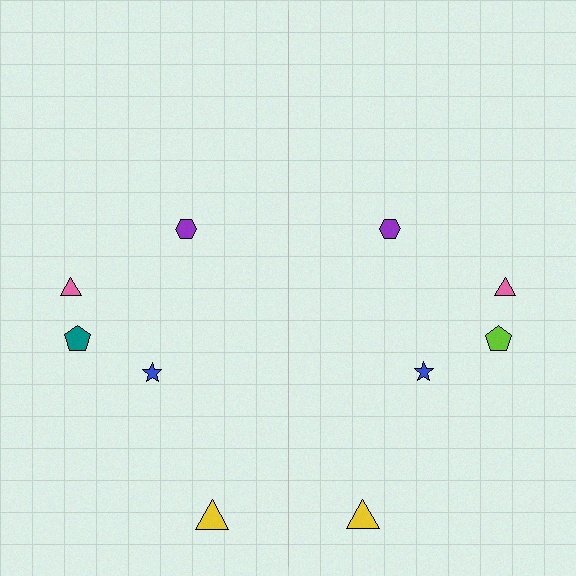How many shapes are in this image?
There are 10 shapes in this image.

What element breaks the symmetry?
The lime pentagon on the right side breaks the symmetry — its mirror counterpart is teal.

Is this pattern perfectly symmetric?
No, the pattern is not perfectly symmetric. The lime pentagon on the right side breaks the symmetry — its mirror counterpart is teal.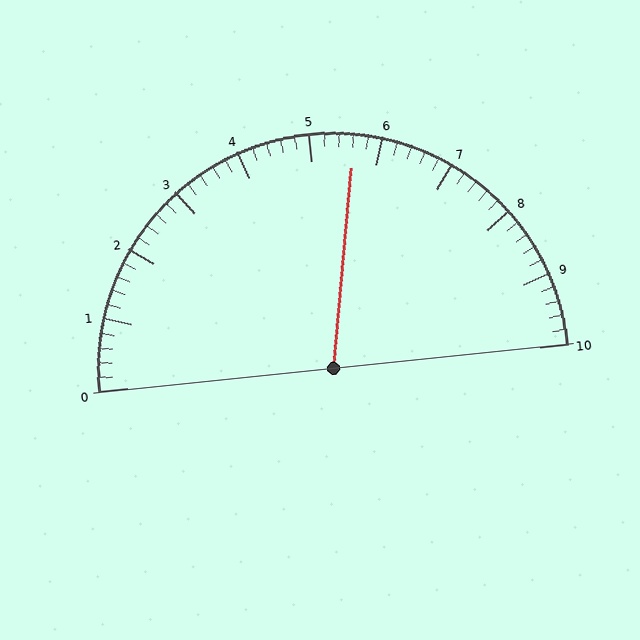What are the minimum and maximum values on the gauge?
The gauge ranges from 0 to 10.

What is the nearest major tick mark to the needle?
The nearest major tick mark is 6.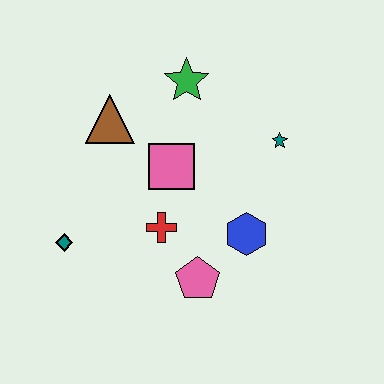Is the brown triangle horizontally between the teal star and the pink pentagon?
No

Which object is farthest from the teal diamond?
The teal star is farthest from the teal diamond.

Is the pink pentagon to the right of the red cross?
Yes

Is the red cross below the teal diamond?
No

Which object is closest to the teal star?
The blue hexagon is closest to the teal star.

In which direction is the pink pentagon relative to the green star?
The pink pentagon is below the green star.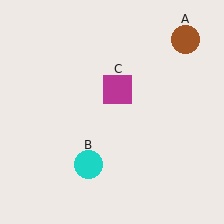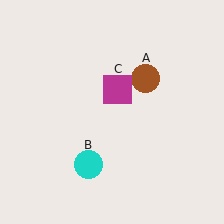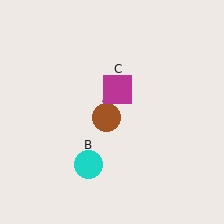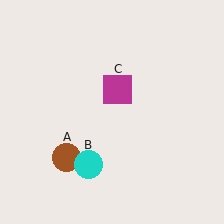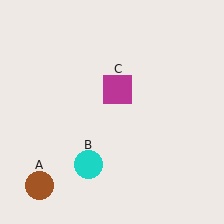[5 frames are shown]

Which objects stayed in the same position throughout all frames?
Cyan circle (object B) and magenta square (object C) remained stationary.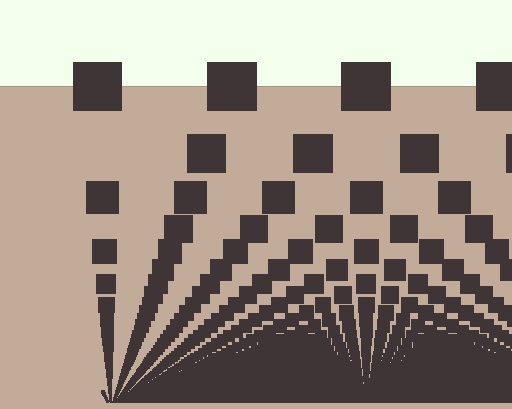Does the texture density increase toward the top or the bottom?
Density increases toward the bottom.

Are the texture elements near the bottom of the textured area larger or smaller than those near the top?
Smaller. The gradient is inverted — elements near the bottom are smaller and denser.